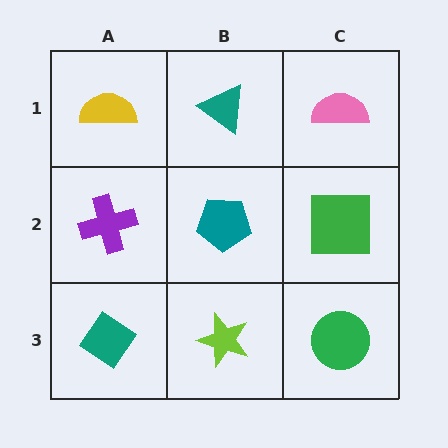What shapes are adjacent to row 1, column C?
A green square (row 2, column C), a teal triangle (row 1, column B).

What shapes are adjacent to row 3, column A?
A purple cross (row 2, column A), a lime star (row 3, column B).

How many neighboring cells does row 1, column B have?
3.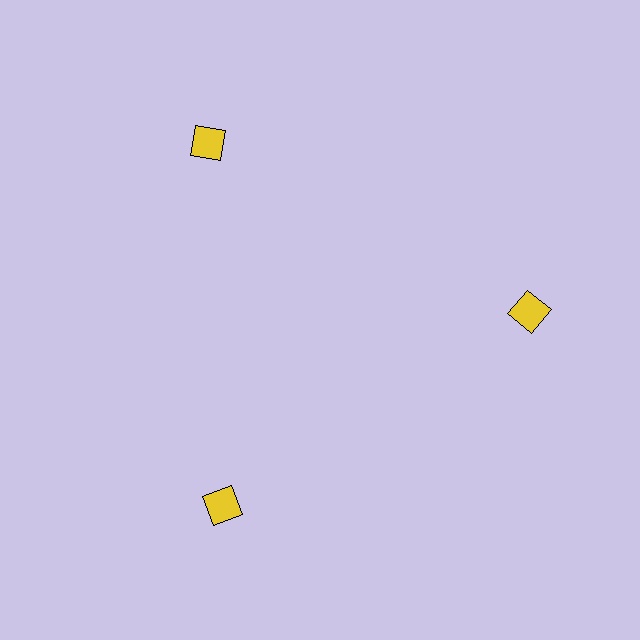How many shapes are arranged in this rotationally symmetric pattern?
There are 3 shapes, arranged in 3 groups of 1.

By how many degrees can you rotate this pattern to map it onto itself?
The pattern maps onto itself every 120 degrees of rotation.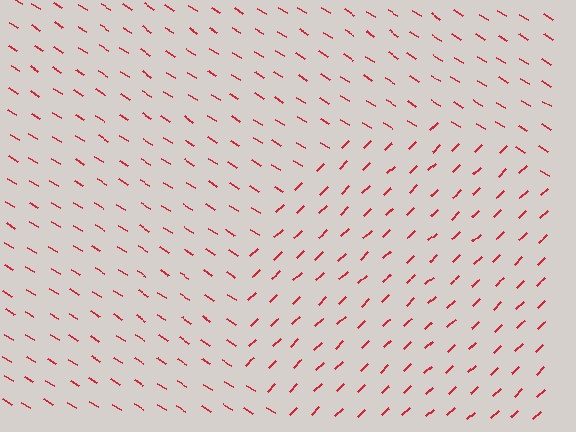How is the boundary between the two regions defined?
The boundary is defined purely by a change in line orientation (approximately 76 degrees difference). All lines are the same color and thickness.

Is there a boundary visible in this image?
Yes, there is a texture boundary formed by a change in line orientation.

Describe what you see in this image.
The image is filled with small red line segments. A circle region in the image has lines oriented differently from the surrounding lines, creating a visible texture boundary.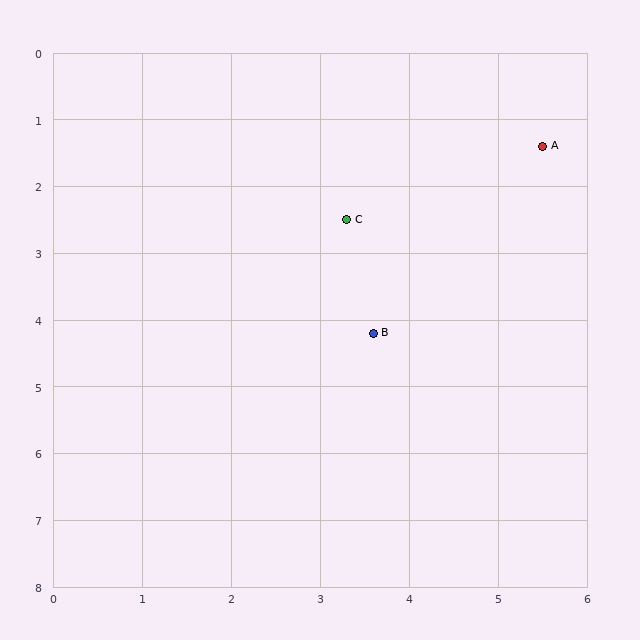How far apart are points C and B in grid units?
Points C and B are about 1.7 grid units apart.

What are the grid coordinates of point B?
Point B is at approximately (3.6, 4.2).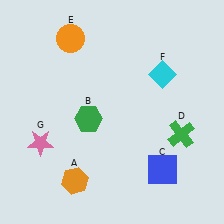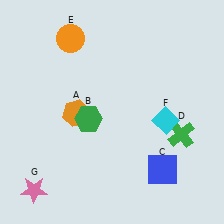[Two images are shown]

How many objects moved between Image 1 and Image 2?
3 objects moved between the two images.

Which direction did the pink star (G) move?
The pink star (G) moved down.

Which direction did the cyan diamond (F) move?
The cyan diamond (F) moved down.